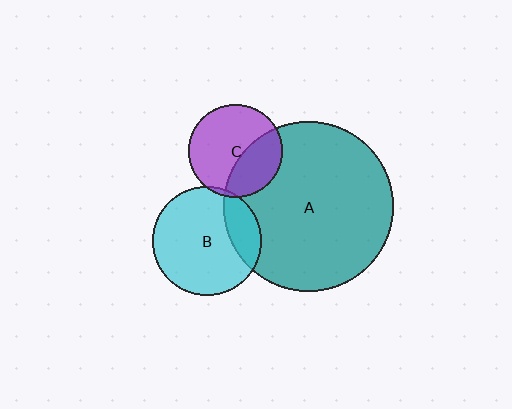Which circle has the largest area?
Circle A (teal).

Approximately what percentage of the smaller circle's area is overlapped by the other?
Approximately 35%.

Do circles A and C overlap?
Yes.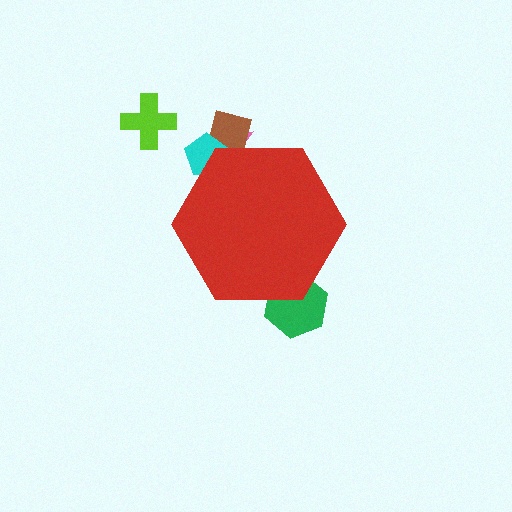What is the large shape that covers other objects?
A red hexagon.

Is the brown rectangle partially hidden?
Yes, the brown rectangle is partially hidden behind the red hexagon.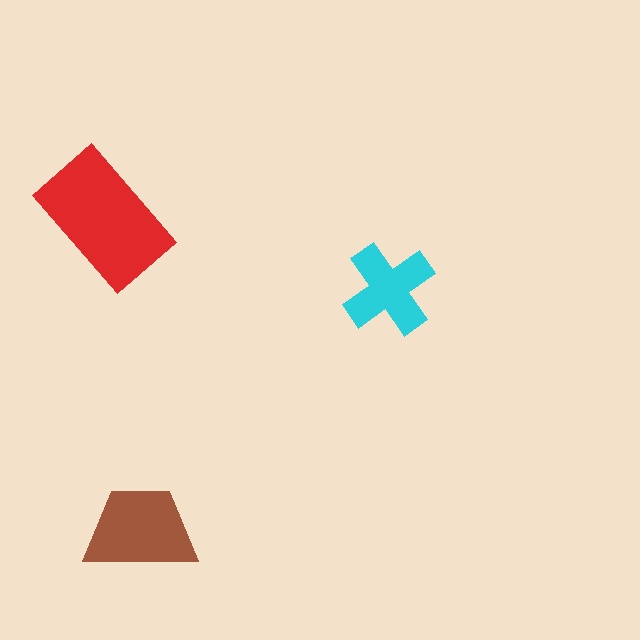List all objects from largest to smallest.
The red rectangle, the brown trapezoid, the cyan cross.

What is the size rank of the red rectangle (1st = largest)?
1st.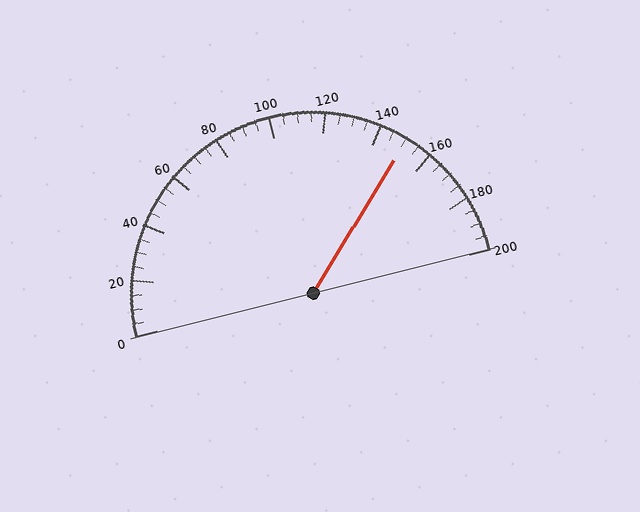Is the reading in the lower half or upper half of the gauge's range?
The reading is in the upper half of the range (0 to 200).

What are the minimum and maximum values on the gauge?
The gauge ranges from 0 to 200.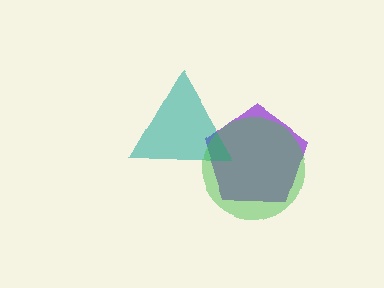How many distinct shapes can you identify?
There are 3 distinct shapes: a purple pentagon, a teal triangle, a green circle.